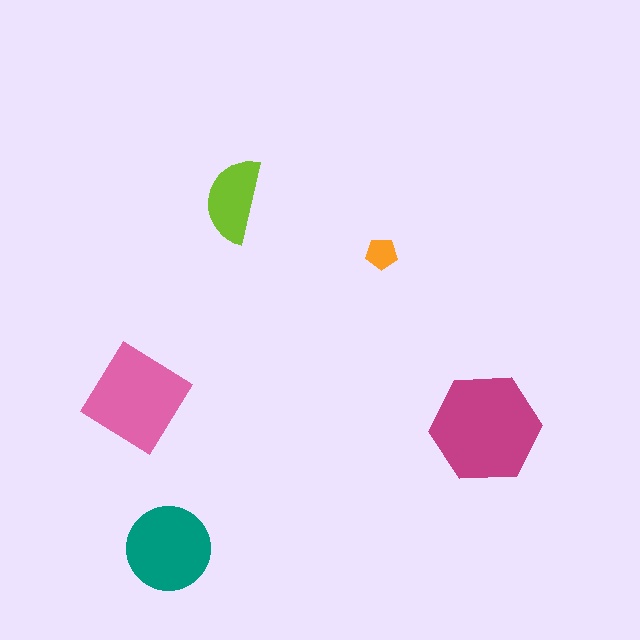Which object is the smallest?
The orange pentagon.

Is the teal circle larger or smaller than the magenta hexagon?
Smaller.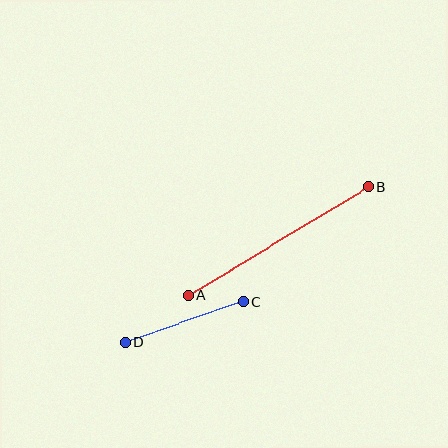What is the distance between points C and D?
The distance is approximately 124 pixels.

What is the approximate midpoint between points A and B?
The midpoint is at approximately (278, 241) pixels.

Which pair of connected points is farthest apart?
Points A and B are farthest apart.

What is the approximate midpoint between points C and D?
The midpoint is at approximately (184, 322) pixels.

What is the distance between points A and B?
The distance is approximately 210 pixels.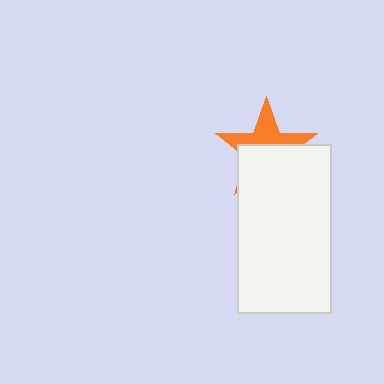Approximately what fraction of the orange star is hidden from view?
Roughly 58% of the orange star is hidden behind the white rectangle.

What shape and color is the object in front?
The object in front is a white rectangle.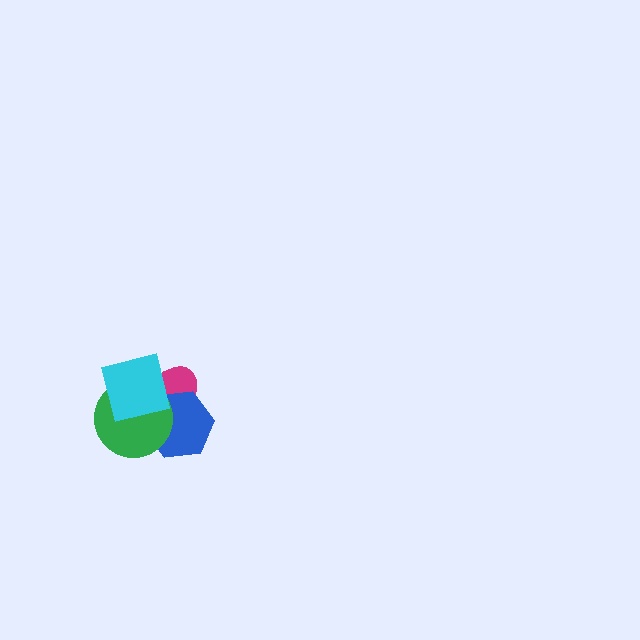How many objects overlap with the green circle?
3 objects overlap with the green circle.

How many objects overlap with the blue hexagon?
3 objects overlap with the blue hexagon.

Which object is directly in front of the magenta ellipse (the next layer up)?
The blue hexagon is directly in front of the magenta ellipse.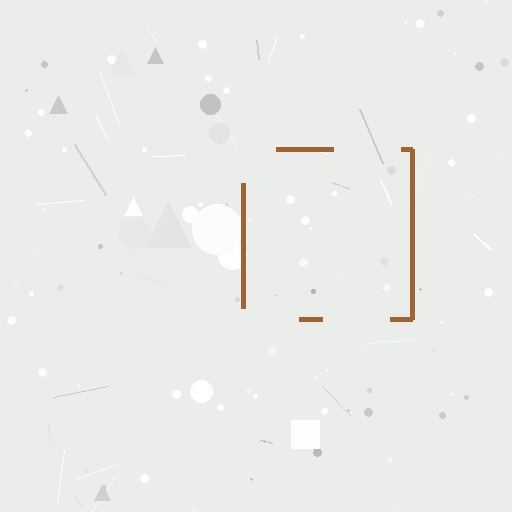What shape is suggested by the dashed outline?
The dashed outline suggests a square.